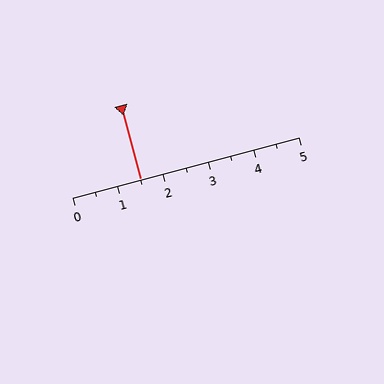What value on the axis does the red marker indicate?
The marker indicates approximately 1.5.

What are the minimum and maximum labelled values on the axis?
The axis runs from 0 to 5.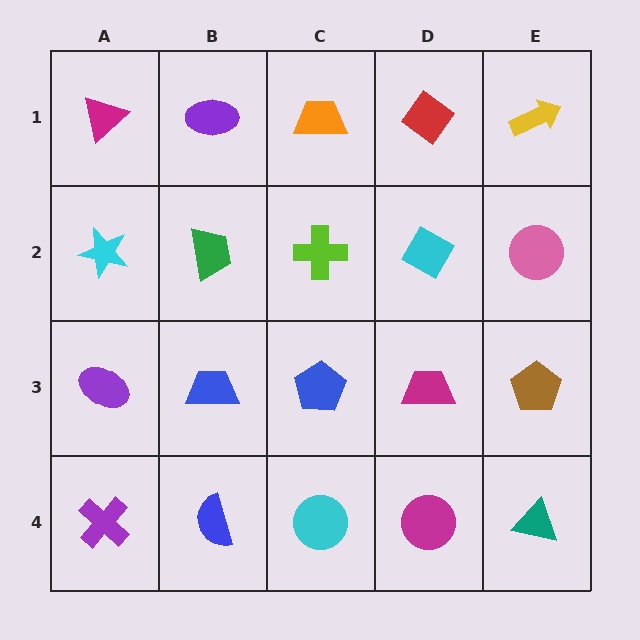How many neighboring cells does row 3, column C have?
4.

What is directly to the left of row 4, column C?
A blue semicircle.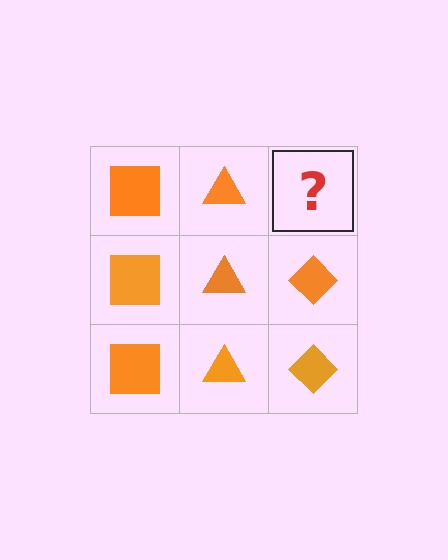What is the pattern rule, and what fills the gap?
The rule is that each column has a consistent shape. The gap should be filled with an orange diamond.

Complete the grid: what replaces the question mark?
The question mark should be replaced with an orange diamond.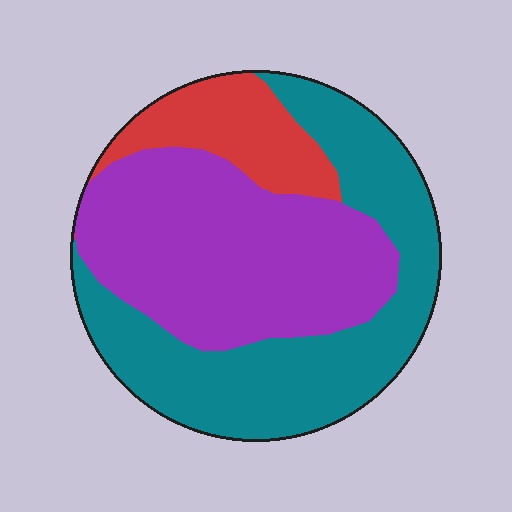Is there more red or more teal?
Teal.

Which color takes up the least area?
Red, at roughly 15%.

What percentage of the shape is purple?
Purple takes up between a third and a half of the shape.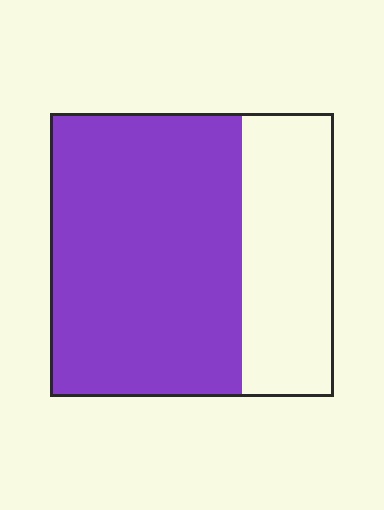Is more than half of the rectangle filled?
Yes.